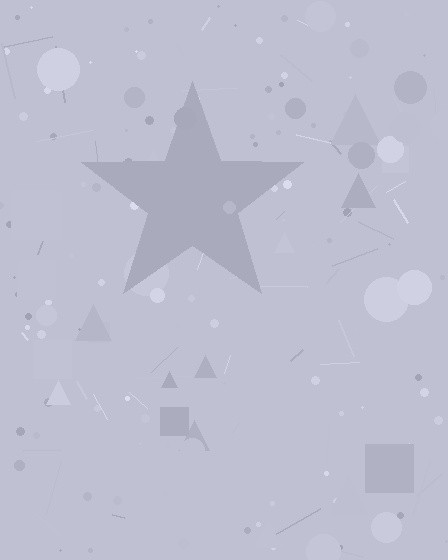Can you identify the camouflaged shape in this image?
The camouflaged shape is a star.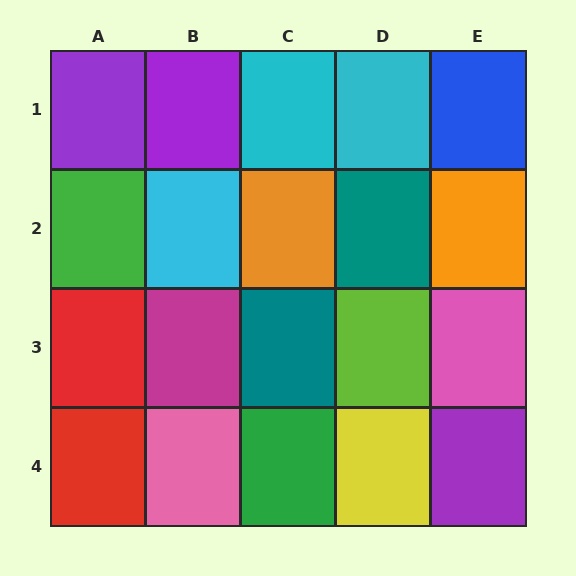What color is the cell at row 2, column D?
Teal.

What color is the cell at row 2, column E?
Orange.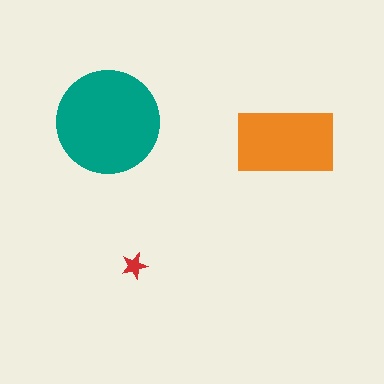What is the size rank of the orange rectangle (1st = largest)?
2nd.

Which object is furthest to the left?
The teal circle is leftmost.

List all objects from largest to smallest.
The teal circle, the orange rectangle, the red star.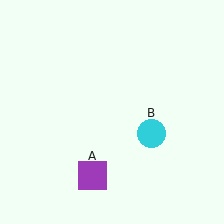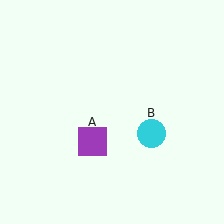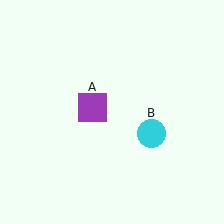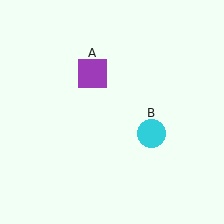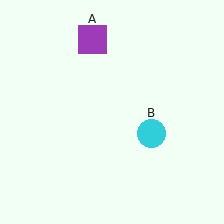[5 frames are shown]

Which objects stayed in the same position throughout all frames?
Cyan circle (object B) remained stationary.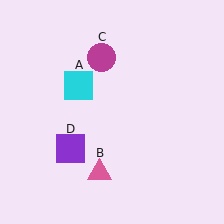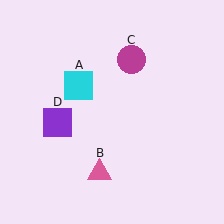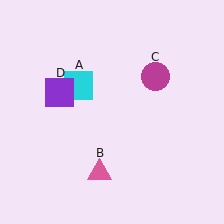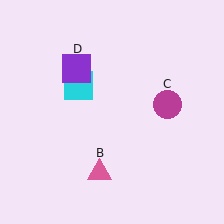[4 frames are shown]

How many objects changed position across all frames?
2 objects changed position: magenta circle (object C), purple square (object D).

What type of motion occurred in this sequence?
The magenta circle (object C), purple square (object D) rotated clockwise around the center of the scene.